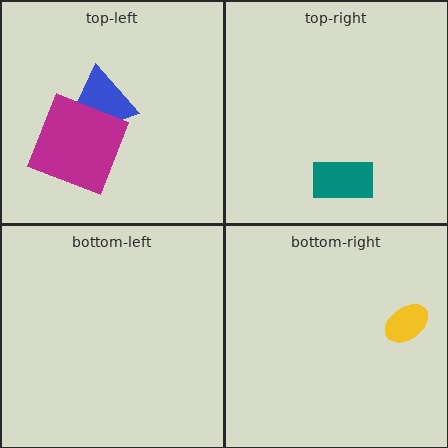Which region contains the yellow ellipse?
The bottom-right region.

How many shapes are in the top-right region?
1.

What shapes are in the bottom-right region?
The yellow ellipse.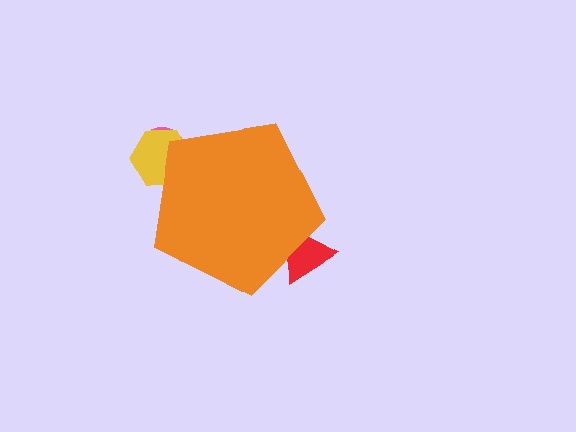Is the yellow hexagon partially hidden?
Yes, the yellow hexagon is partially hidden behind the orange pentagon.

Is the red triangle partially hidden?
Yes, the red triangle is partially hidden behind the orange pentagon.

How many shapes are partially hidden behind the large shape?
3 shapes are partially hidden.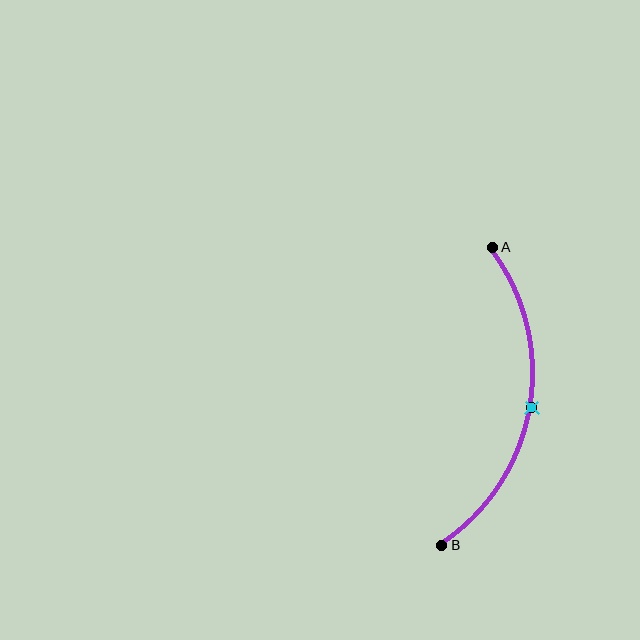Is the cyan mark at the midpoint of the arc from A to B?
Yes. The cyan mark lies on the arc at equal arc-length from both A and B — it is the arc midpoint.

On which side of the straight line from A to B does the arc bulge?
The arc bulges to the right of the straight line connecting A and B.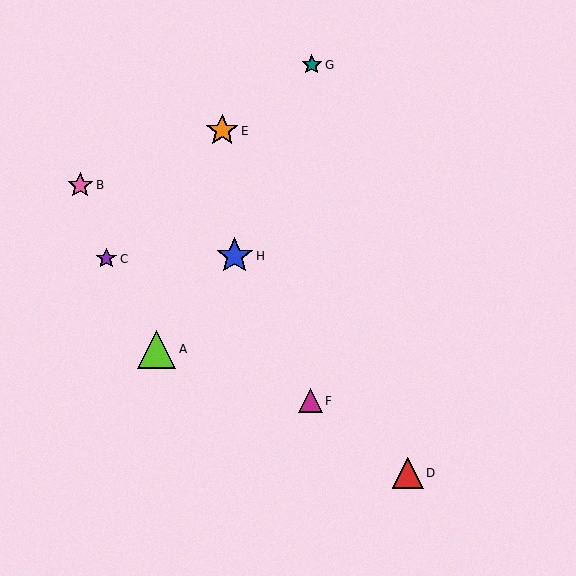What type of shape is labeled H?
Shape H is a blue star.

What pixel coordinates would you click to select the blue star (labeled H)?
Click at (235, 256) to select the blue star H.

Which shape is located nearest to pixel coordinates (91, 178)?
The pink star (labeled B) at (80, 185) is nearest to that location.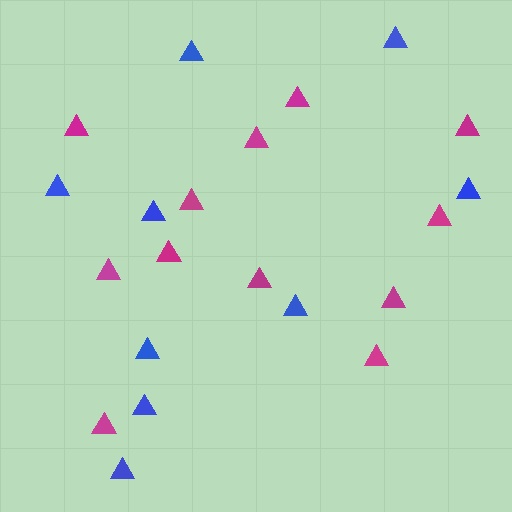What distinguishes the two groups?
There are 2 groups: one group of magenta triangles (12) and one group of blue triangles (9).